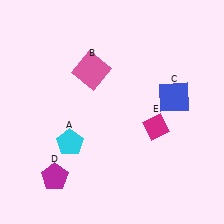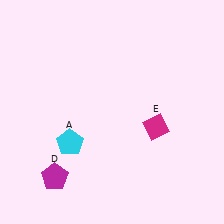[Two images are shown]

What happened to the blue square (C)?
The blue square (C) was removed in Image 2. It was in the top-right area of Image 1.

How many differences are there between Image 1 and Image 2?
There are 2 differences between the two images.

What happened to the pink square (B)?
The pink square (B) was removed in Image 2. It was in the top-left area of Image 1.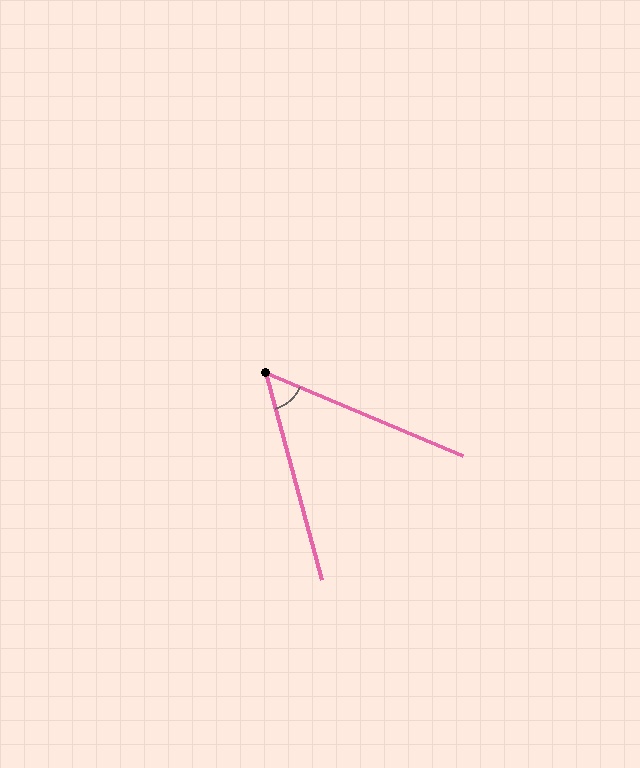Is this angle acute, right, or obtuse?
It is acute.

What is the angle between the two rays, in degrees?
Approximately 52 degrees.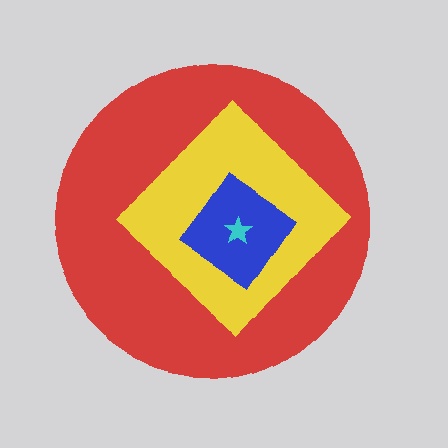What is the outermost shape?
The red circle.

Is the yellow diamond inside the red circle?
Yes.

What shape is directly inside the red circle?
The yellow diamond.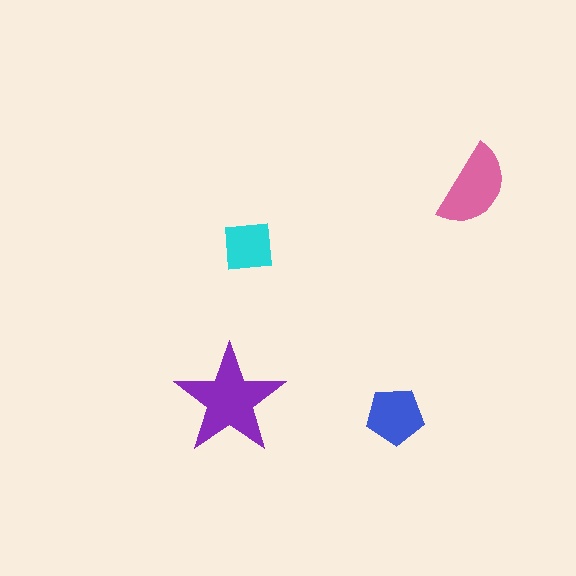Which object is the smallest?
The cyan square.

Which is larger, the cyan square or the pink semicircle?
The pink semicircle.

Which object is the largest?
The purple star.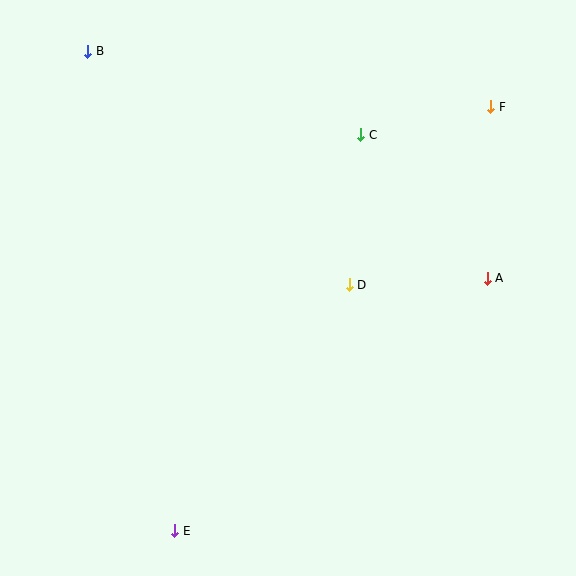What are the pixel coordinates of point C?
Point C is at (361, 135).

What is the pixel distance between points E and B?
The distance between E and B is 487 pixels.